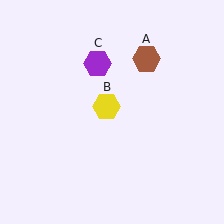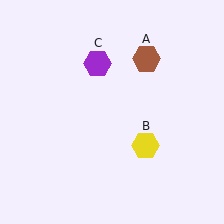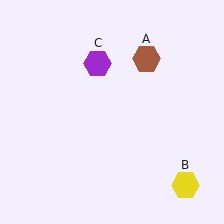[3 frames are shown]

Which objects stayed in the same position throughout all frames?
Brown hexagon (object A) and purple hexagon (object C) remained stationary.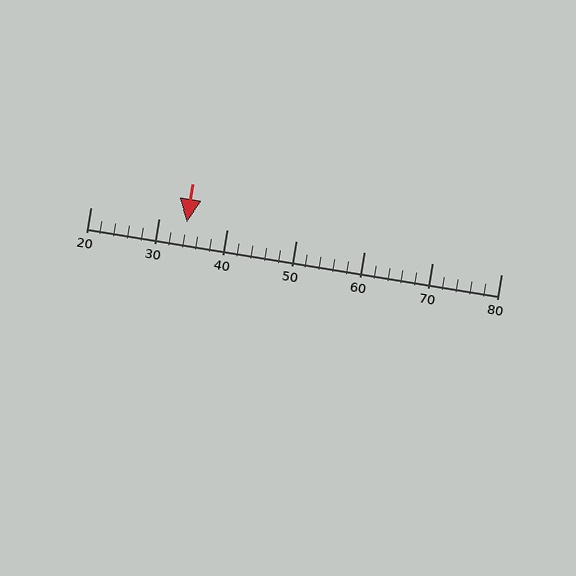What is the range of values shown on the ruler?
The ruler shows values from 20 to 80.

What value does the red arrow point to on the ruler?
The red arrow points to approximately 34.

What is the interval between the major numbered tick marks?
The major tick marks are spaced 10 units apart.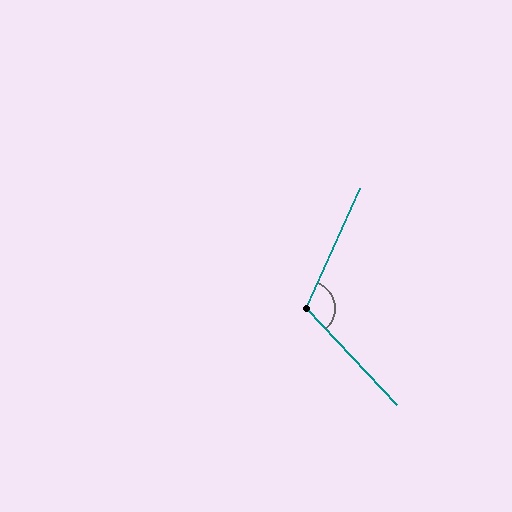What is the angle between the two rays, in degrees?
Approximately 113 degrees.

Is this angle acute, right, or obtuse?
It is obtuse.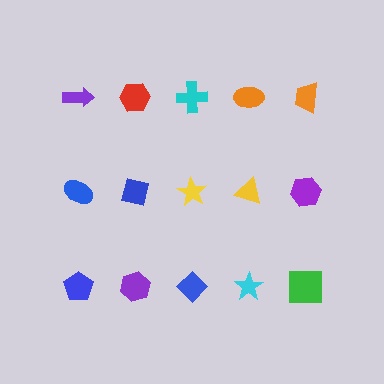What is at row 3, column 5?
A green square.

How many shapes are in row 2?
5 shapes.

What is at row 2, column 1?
A blue ellipse.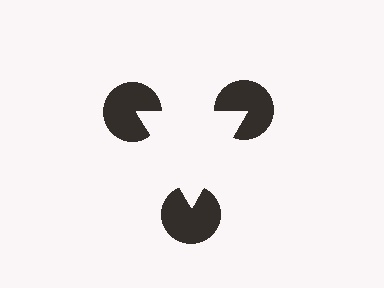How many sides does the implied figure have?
3 sides.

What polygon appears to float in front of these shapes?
An illusory triangle — its edges are inferred from the aligned wedge cuts in the pac-man discs, not physically drawn.